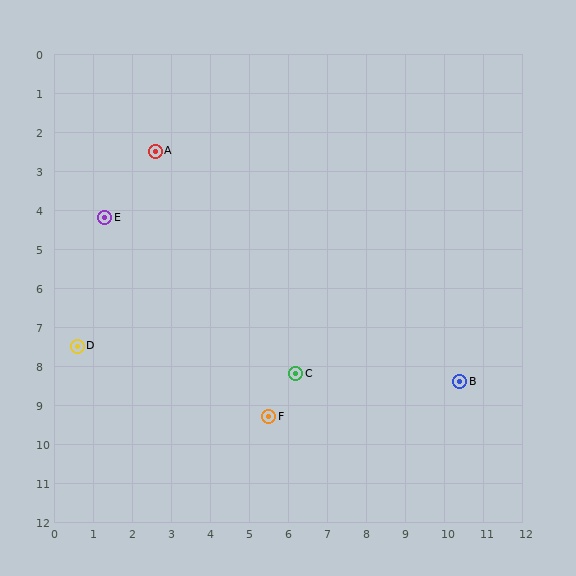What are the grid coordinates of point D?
Point D is at approximately (0.6, 7.5).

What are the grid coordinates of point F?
Point F is at approximately (5.5, 9.3).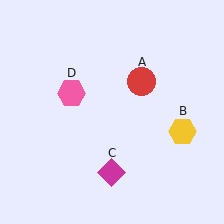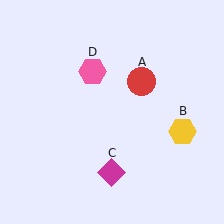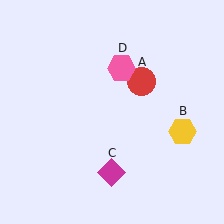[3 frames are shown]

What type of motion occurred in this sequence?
The pink hexagon (object D) rotated clockwise around the center of the scene.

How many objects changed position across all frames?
1 object changed position: pink hexagon (object D).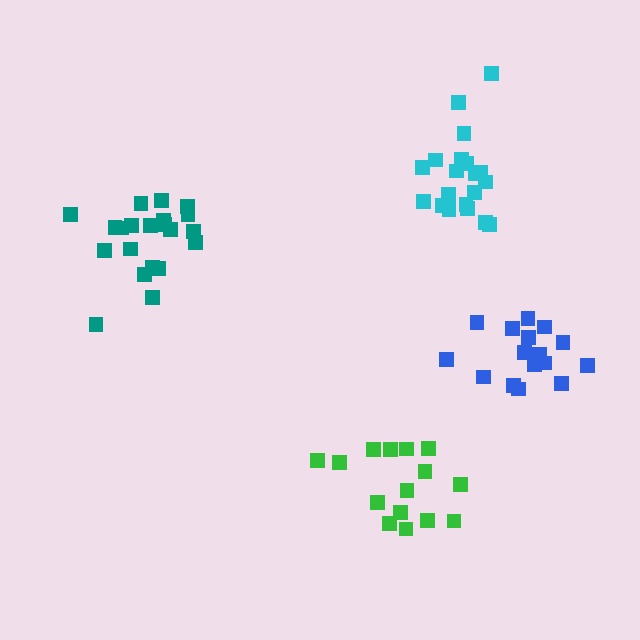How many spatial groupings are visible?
There are 4 spatial groupings.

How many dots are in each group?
Group 1: 21 dots, Group 2: 20 dots, Group 3: 16 dots, Group 4: 15 dots (72 total).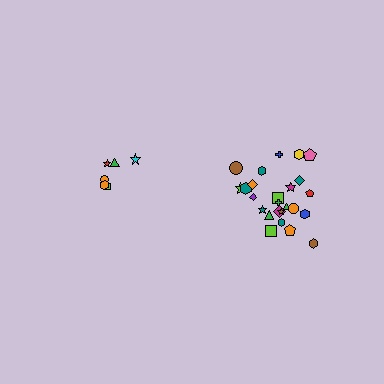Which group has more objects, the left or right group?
The right group.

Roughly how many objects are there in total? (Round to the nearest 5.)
Roughly 30 objects in total.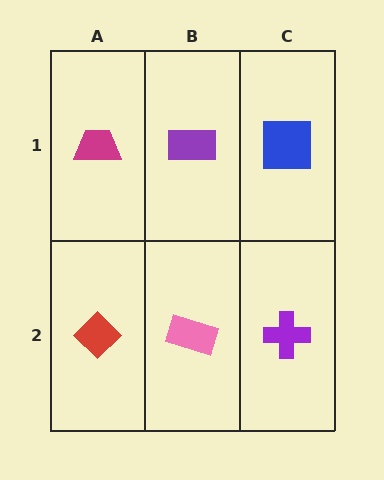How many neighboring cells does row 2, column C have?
2.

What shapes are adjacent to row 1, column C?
A purple cross (row 2, column C), a purple rectangle (row 1, column B).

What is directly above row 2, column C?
A blue square.